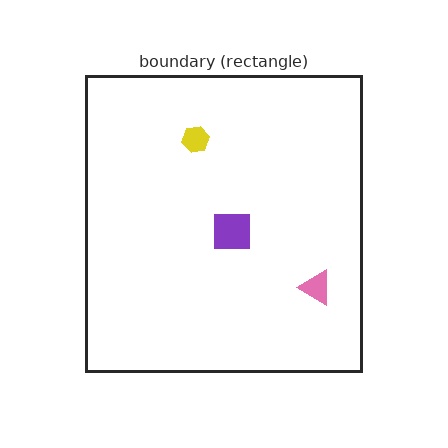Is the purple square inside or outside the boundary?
Inside.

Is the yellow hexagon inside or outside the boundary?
Inside.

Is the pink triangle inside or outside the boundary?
Inside.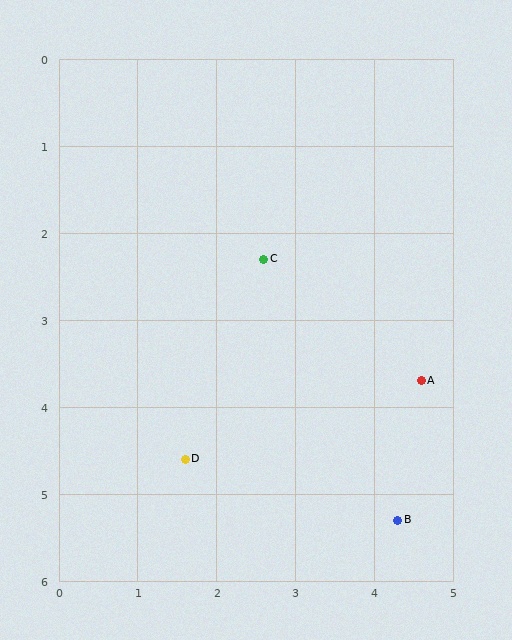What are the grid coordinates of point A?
Point A is at approximately (4.6, 3.7).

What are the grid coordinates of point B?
Point B is at approximately (4.3, 5.3).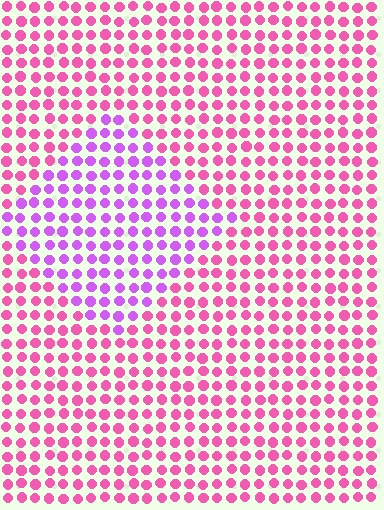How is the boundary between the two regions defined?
The boundary is defined purely by a slight shift in hue (about 39 degrees). Spacing, size, and orientation are identical on both sides.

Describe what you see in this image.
The image is filled with small pink elements in a uniform arrangement. A diamond-shaped region is visible where the elements are tinted to a slightly different hue, forming a subtle color boundary.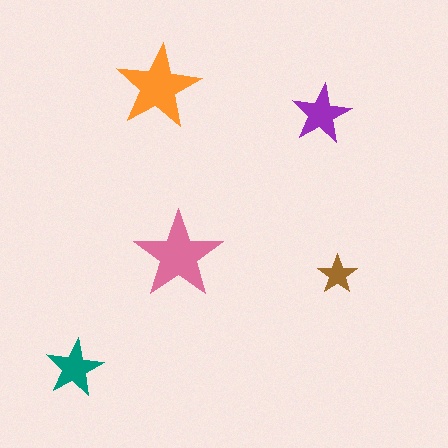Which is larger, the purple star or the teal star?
The purple one.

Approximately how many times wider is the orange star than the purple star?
About 1.5 times wider.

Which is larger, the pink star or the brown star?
The pink one.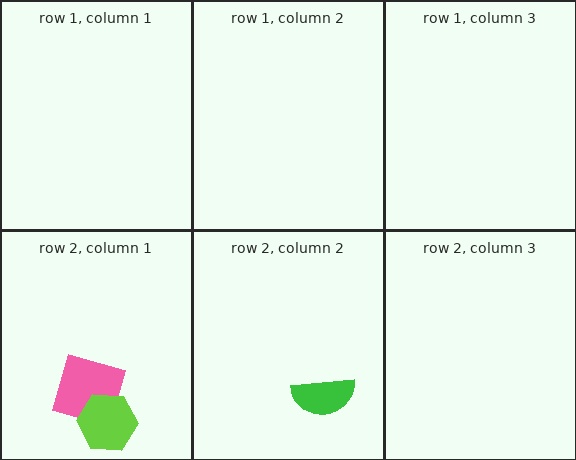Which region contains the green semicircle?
The row 2, column 2 region.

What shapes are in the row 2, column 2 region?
The green semicircle.